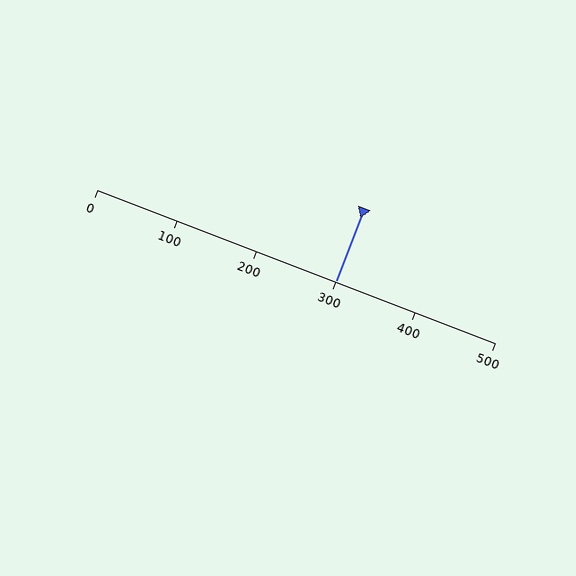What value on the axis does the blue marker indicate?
The marker indicates approximately 300.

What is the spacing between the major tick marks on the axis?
The major ticks are spaced 100 apart.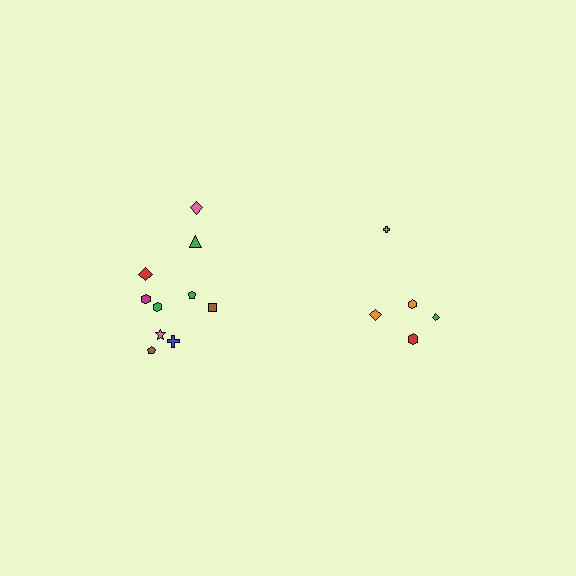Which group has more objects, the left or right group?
The left group.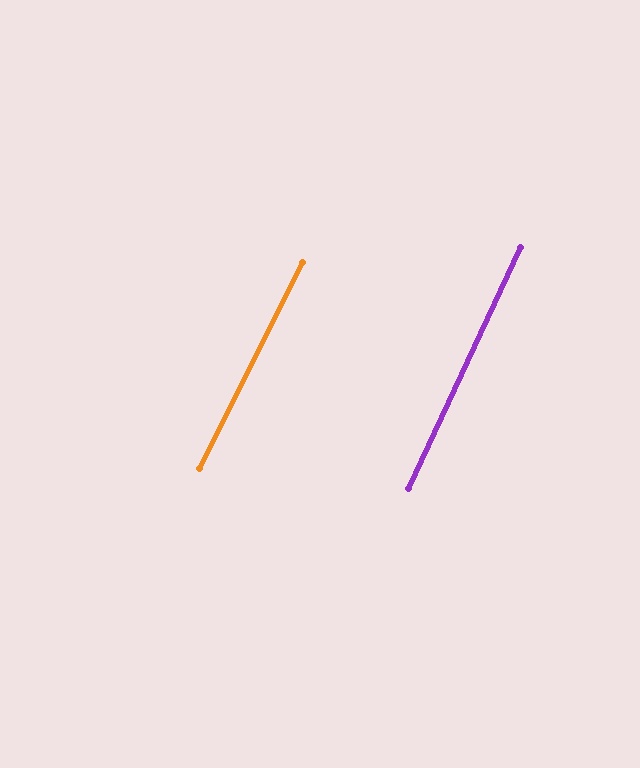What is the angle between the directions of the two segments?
Approximately 1 degree.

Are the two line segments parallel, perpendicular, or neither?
Parallel — their directions differ by only 1.5°.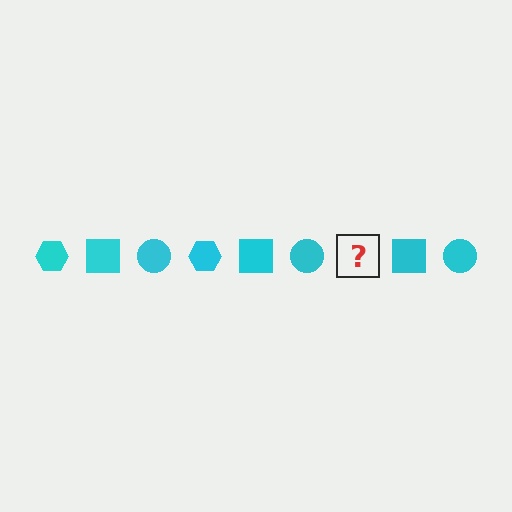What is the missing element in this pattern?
The missing element is a cyan hexagon.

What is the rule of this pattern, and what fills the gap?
The rule is that the pattern cycles through hexagon, square, circle shapes in cyan. The gap should be filled with a cyan hexagon.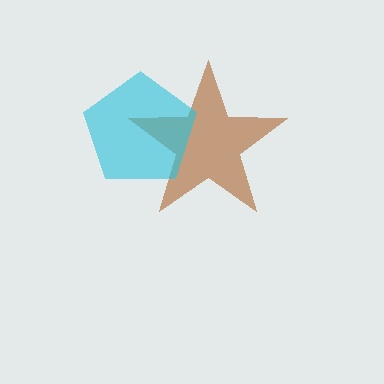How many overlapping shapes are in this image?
There are 2 overlapping shapes in the image.